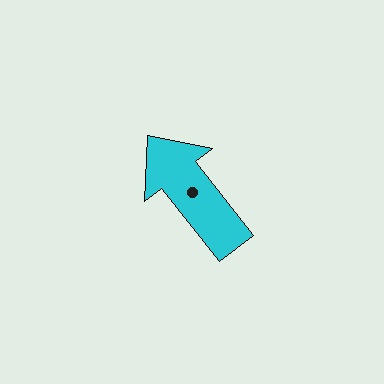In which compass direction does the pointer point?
Northwest.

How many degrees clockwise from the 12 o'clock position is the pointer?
Approximately 322 degrees.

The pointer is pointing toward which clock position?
Roughly 11 o'clock.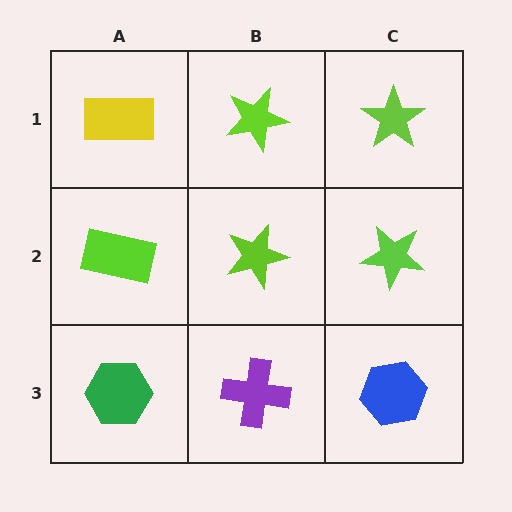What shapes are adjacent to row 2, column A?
A yellow rectangle (row 1, column A), a green hexagon (row 3, column A), a lime star (row 2, column B).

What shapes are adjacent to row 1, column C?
A lime star (row 2, column C), a lime star (row 1, column B).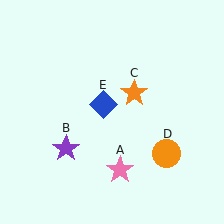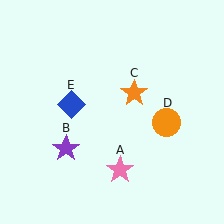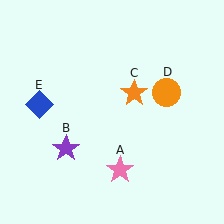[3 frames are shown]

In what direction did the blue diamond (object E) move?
The blue diamond (object E) moved left.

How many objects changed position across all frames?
2 objects changed position: orange circle (object D), blue diamond (object E).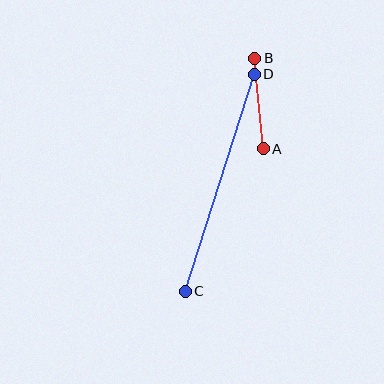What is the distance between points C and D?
The distance is approximately 228 pixels.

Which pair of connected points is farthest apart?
Points C and D are farthest apart.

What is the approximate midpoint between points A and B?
The midpoint is at approximately (259, 103) pixels.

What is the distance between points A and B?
The distance is approximately 91 pixels.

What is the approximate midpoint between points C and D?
The midpoint is at approximately (220, 183) pixels.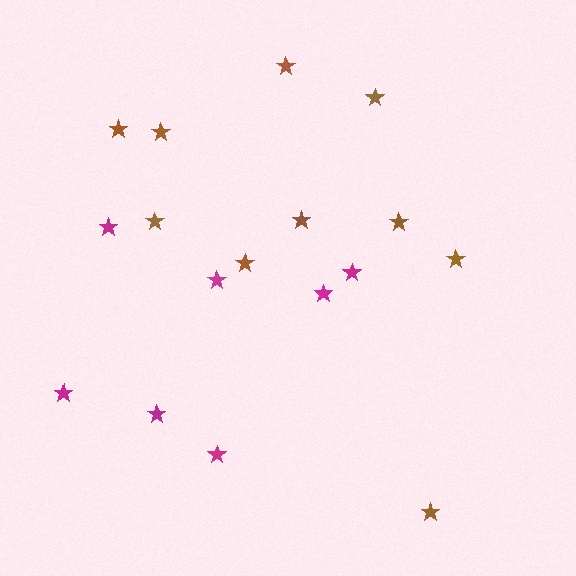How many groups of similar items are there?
There are 2 groups: one group of brown stars (10) and one group of magenta stars (7).